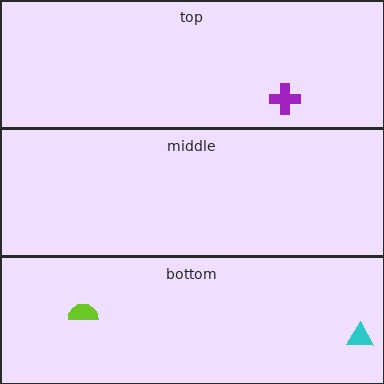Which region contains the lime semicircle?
The bottom region.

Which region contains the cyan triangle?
The bottom region.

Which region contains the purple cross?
The top region.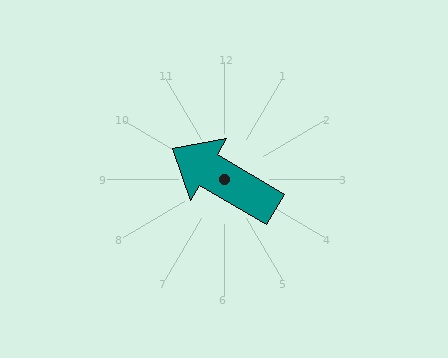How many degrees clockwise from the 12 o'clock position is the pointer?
Approximately 301 degrees.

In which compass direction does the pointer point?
Northwest.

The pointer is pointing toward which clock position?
Roughly 10 o'clock.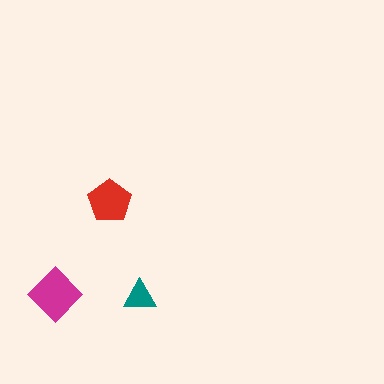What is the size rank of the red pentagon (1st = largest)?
2nd.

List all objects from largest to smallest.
The magenta diamond, the red pentagon, the teal triangle.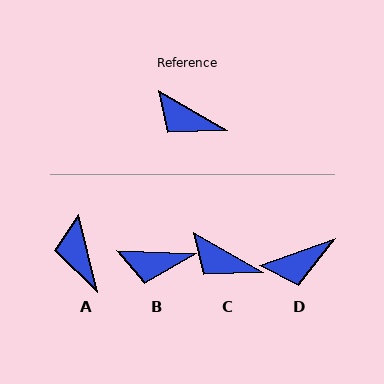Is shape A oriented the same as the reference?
No, it is off by about 46 degrees.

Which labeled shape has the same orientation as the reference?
C.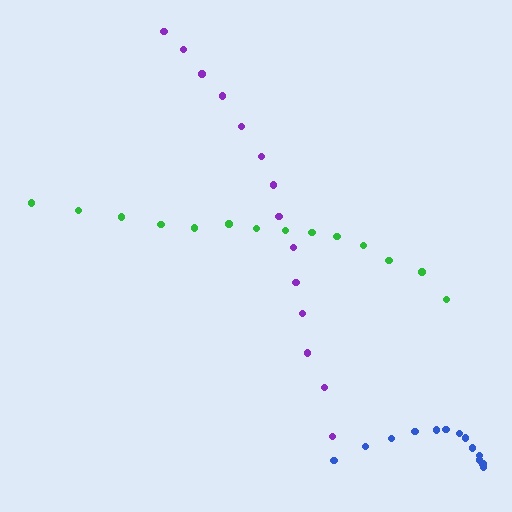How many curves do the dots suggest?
There are 3 distinct paths.